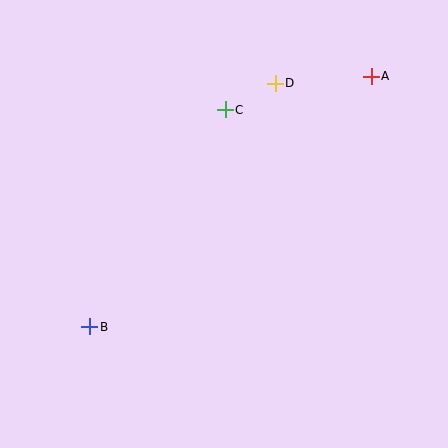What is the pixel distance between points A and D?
The distance between A and D is 97 pixels.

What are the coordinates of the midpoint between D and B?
The midpoint between D and B is at (182, 205).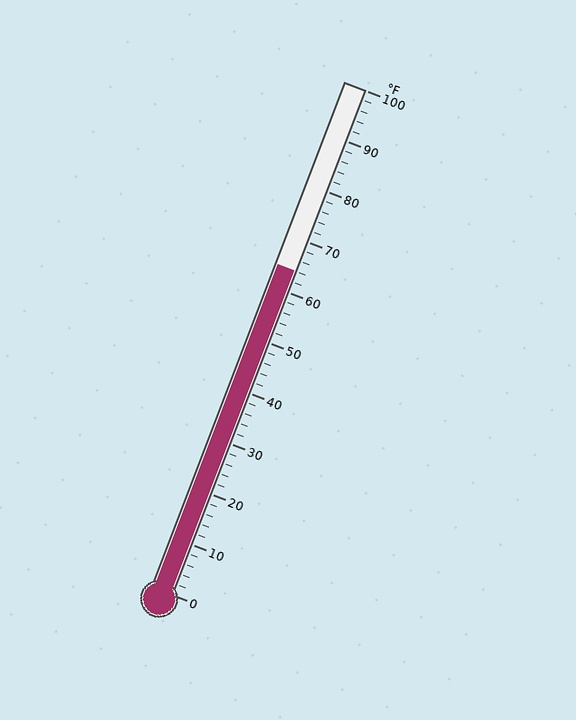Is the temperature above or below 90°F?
The temperature is below 90°F.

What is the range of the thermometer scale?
The thermometer scale ranges from 0°F to 100°F.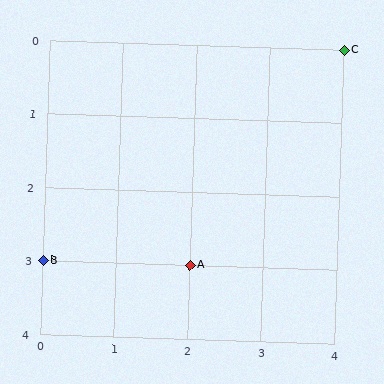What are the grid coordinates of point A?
Point A is at grid coordinates (2, 3).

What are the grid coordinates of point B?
Point B is at grid coordinates (0, 3).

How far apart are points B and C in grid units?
Points B and C are 4 columns and 3 rows apart (about 5.0 grid units diagonally).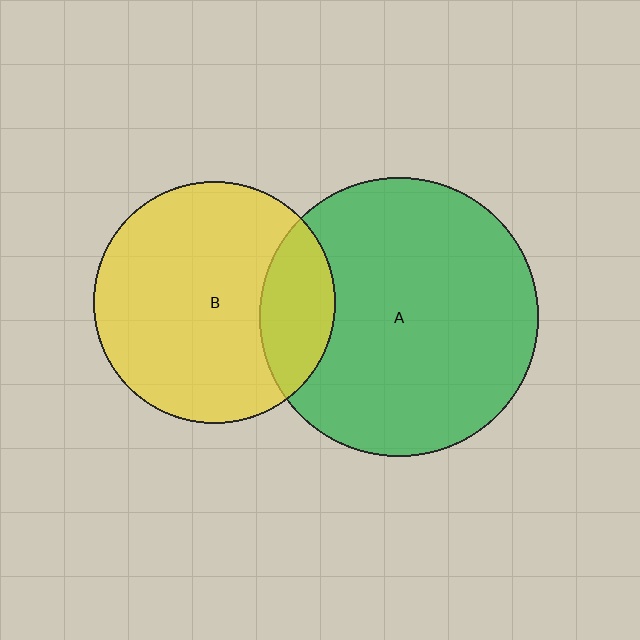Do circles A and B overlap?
Yes.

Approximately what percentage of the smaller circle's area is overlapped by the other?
Approximately 20%.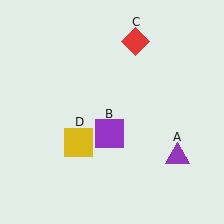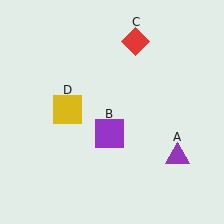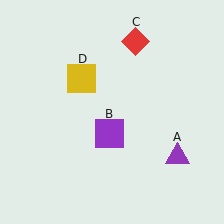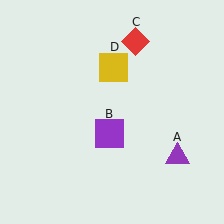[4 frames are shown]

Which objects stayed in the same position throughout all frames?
Purple triangle (object A) and purple square (object B) and red diamond (object C) remained stationary.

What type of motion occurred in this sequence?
The yellow square (object D) rotated clockwise around the center of the scene.